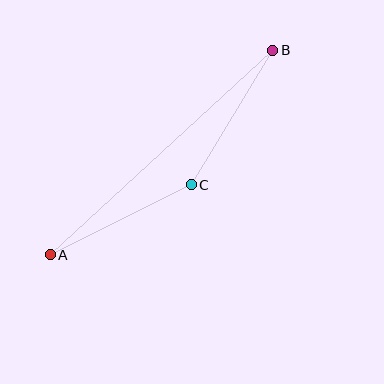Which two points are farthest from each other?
Points A and B are farthest from each other.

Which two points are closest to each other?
Points B and C are closest to each other.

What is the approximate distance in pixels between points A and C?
The distance between A and C is approximately 158 pixels.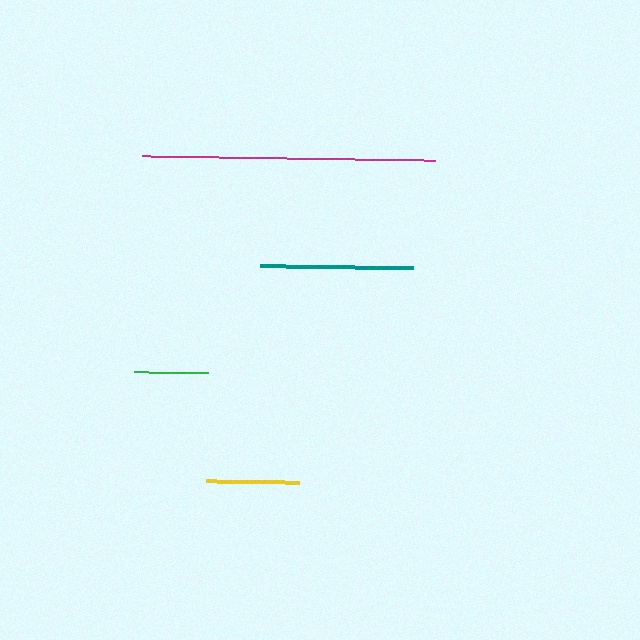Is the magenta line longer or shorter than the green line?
The magenta line is longer than the green line.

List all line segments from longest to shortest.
From longest to shortest: magenta, teal, yellow, green.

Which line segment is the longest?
The magenta line is the longest at approximately 293 pixels.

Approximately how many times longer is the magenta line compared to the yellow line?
The magenta line is approximately 3.1 times the length of the yellow line.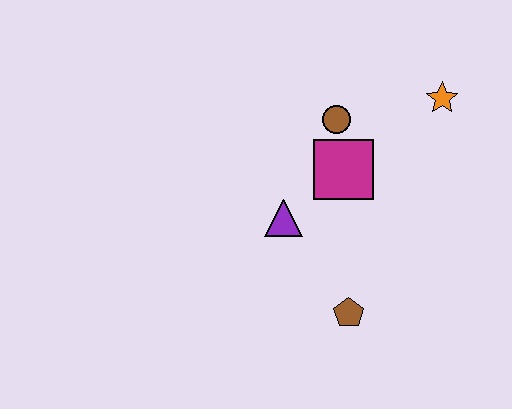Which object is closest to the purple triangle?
The magenta square is closest to the purple triangle.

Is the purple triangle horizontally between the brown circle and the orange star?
No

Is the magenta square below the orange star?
Yes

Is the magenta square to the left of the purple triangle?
No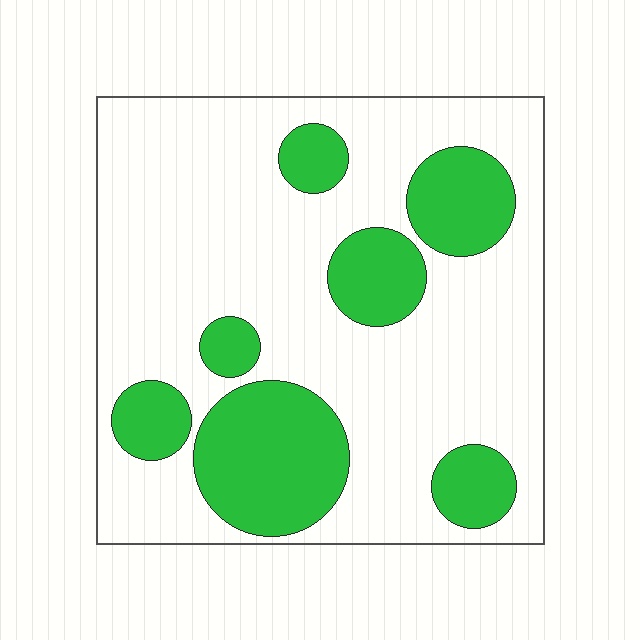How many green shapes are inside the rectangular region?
7.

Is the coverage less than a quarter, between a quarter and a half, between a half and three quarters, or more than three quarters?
Between a quarter and a half.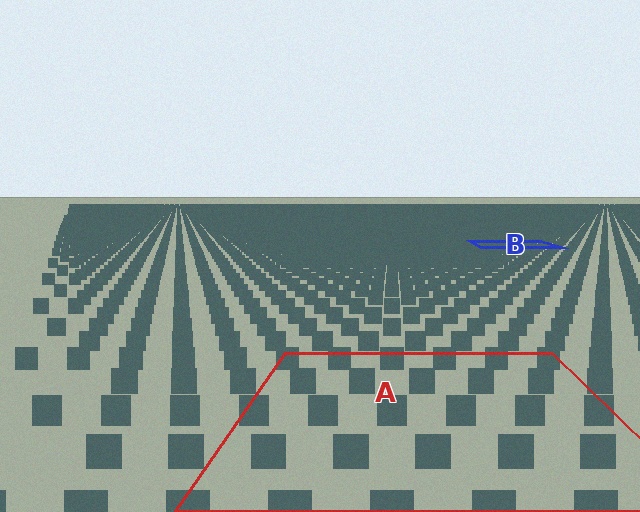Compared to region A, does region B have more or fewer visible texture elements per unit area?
Region B has more texture elements per unit area — they are packed more densely because it is farther away.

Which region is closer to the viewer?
Region A is closer. The texture elements there are larger and more spread out.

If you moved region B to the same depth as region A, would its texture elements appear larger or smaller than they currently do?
They would appear larger. At a closer depth, the same texture elements are projected at a bigger on-screen size.